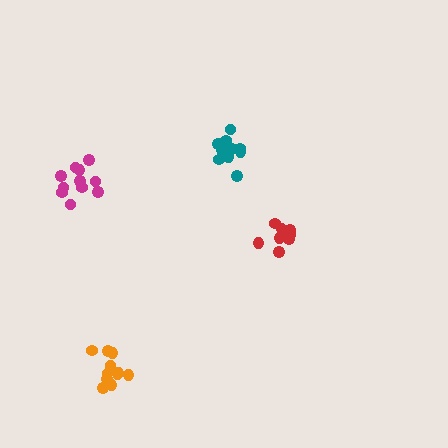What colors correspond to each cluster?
The clusters are colored: teal, red, orange, magenta.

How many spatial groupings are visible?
There are 4 spatial groupings.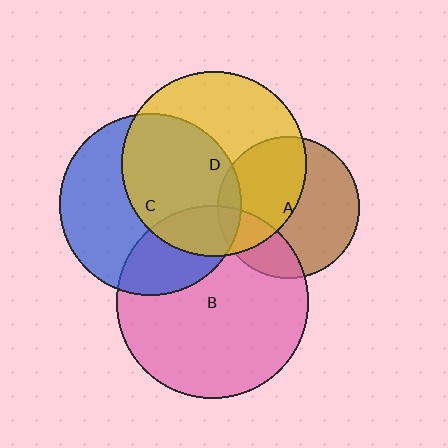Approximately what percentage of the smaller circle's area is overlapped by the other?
Approximately 10%.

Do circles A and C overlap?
Yes.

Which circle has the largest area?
Circle B (pink).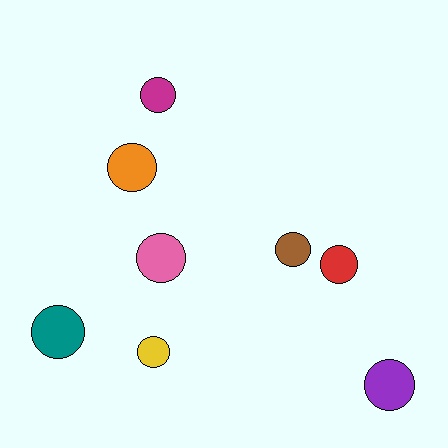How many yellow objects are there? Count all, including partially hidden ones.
There is 1 yellow object.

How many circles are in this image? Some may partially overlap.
There are 8 circles.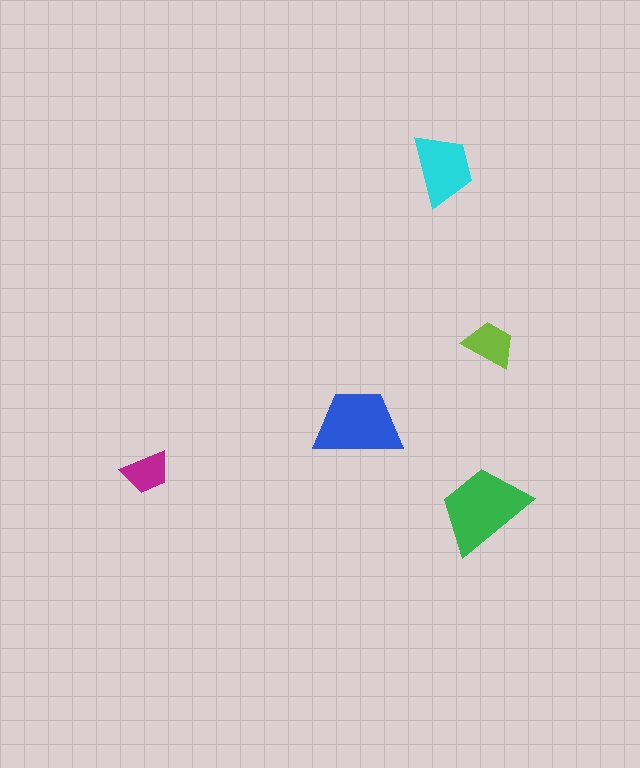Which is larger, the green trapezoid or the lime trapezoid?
The green one.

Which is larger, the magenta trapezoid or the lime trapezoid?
The lime one.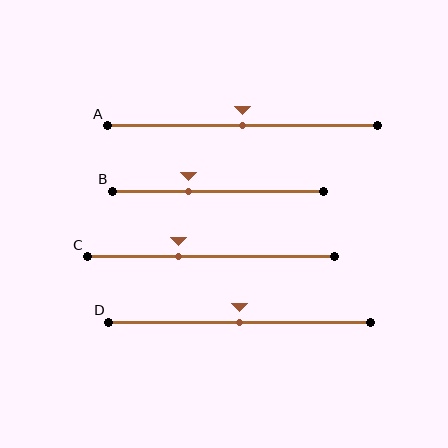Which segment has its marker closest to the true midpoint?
Segment A has its marker closest to the true midpoint.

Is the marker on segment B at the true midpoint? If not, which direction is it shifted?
No, the marker on segment B is shifted to the left by about 14% of the segment length.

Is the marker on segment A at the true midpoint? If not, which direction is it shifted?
Yes, the marker on segment A is at the true midpoint.